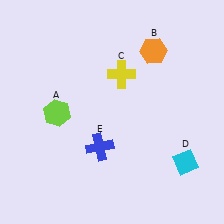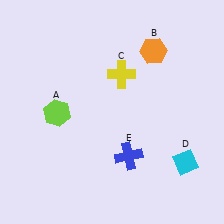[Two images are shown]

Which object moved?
The blue cross (E) moved right.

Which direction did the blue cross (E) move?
The blue cross (E) moved right.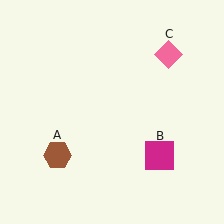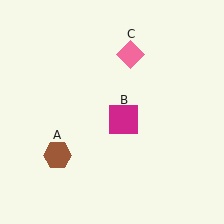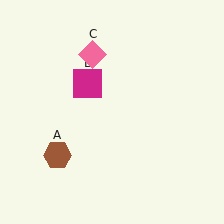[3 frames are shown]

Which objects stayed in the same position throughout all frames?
Brown hexagon (object A) remained stationary.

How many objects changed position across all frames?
2 objects changed position: magenta square (object B), pink diamond (object C).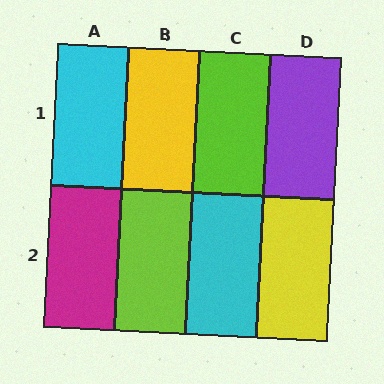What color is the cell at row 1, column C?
Lime.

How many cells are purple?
1 cell is purple.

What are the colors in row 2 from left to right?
Magenta, lime, cyan, yellow.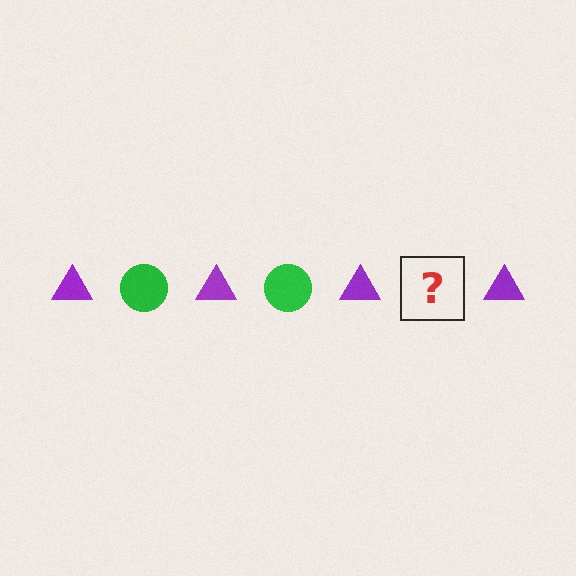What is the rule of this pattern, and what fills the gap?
The rule is that the pattern alternates between purple triangle and green circle. The gap should be filled with a green circle.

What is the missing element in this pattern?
The missing element is a green circle.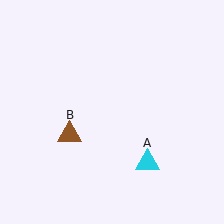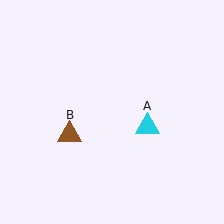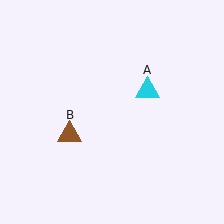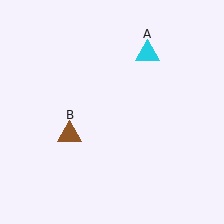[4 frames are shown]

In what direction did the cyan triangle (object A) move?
The cyan triangle (object A) moved up.